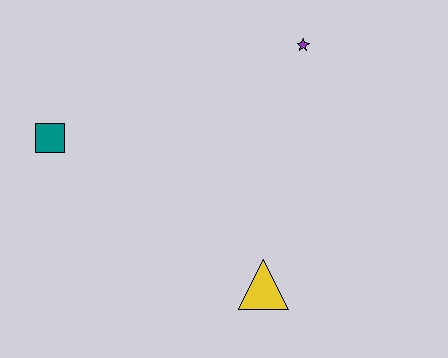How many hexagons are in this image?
There are no hexagons.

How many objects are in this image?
There are 3 objects.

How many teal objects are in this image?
There is 1 teal object.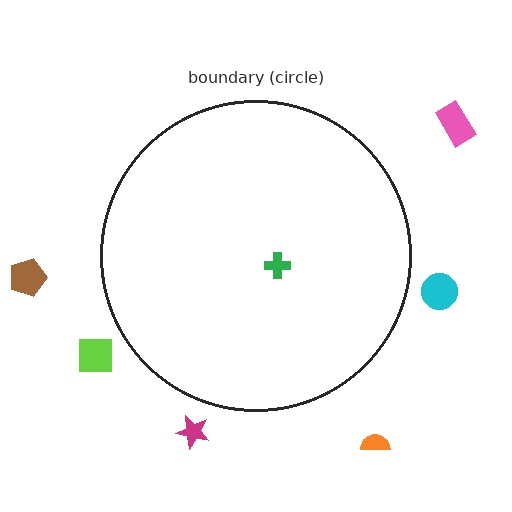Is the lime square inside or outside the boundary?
Outside.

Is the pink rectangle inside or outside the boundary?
Outside.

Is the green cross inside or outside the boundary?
Inside.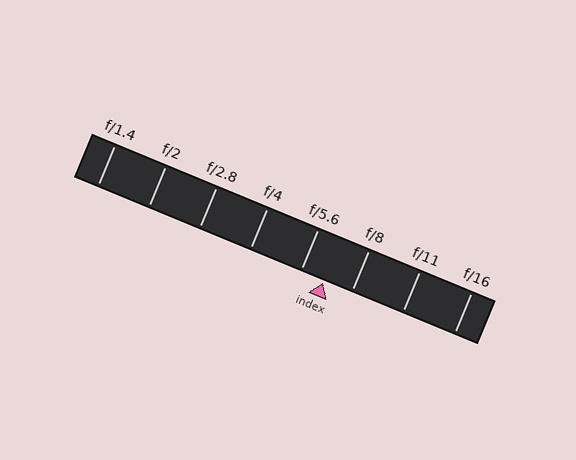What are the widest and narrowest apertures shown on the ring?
The widest aperture shown is f/1.4 and the narrowest is f/16.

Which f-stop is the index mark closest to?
The index mark is closest to f/5.6.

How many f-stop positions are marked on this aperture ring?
There are 8 f-stop positions marked.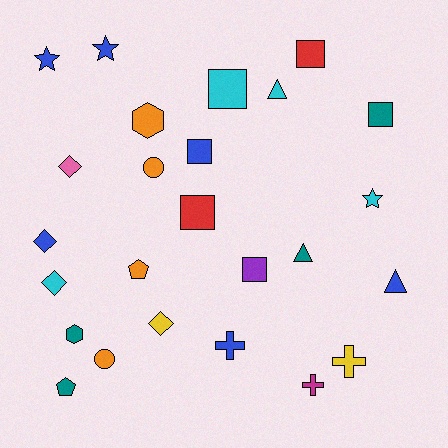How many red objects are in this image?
There are 2 red objects.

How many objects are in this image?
There are 25 objects.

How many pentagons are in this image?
There are 2 pentagons.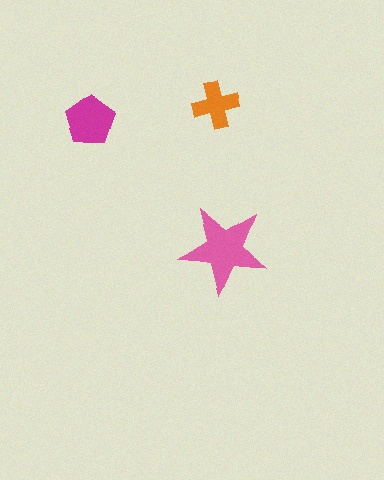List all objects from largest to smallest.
The pink star, the magenta pentagon, the orange cross.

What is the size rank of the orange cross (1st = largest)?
3rd.